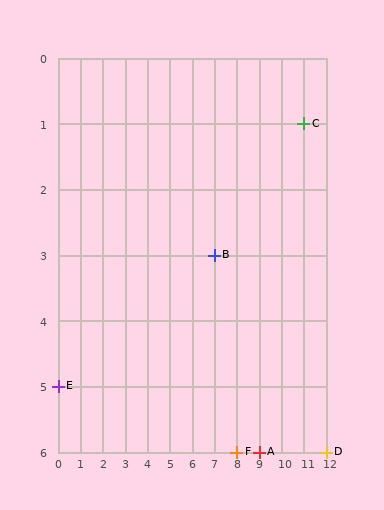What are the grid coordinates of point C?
Point C is at grid coordinates (11, 1).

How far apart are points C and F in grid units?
Points C and F are 3 columns and 5 rows apart (about 5.8 grid units diagonally).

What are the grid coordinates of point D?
Point D is at grid coordinates (12, 6).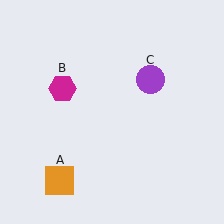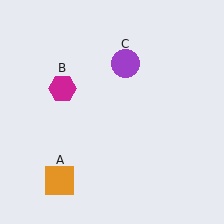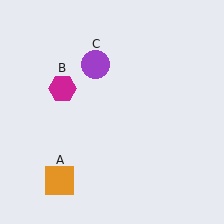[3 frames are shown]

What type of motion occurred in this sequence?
The purple circle (object C) rotated counterclockwise around the center of the scene.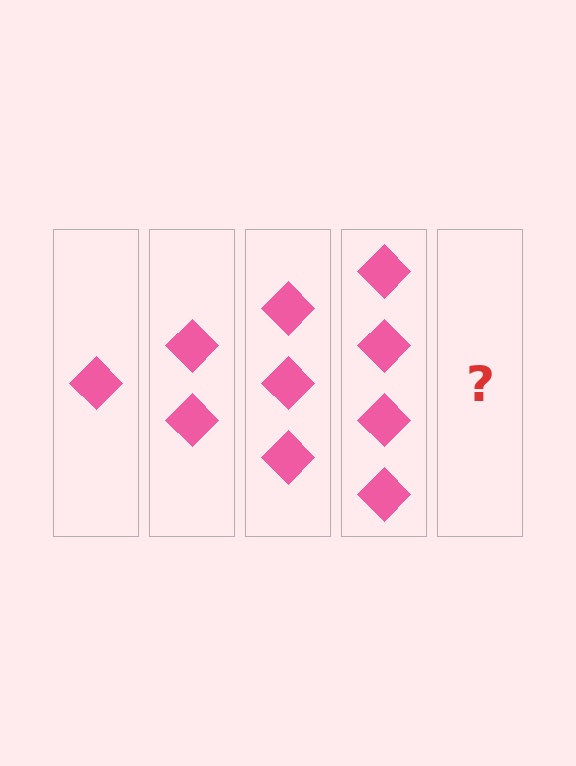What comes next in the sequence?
The next element should be 5 diamonds.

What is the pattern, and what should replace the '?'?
The pattern is that each step adds one more diamond. The '?' should be 5 diamonds.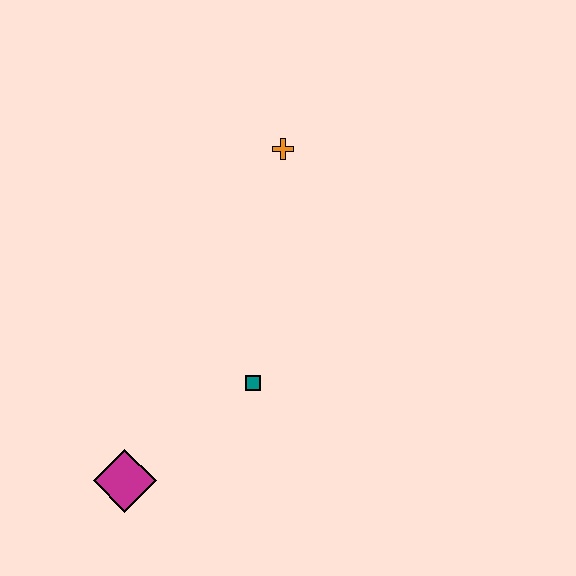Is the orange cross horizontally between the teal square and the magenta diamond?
No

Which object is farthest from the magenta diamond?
The orange cross is farthest from the magenta diamond.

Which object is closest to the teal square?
The magenta diamond is closest to the teal square.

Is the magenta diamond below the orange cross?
Yes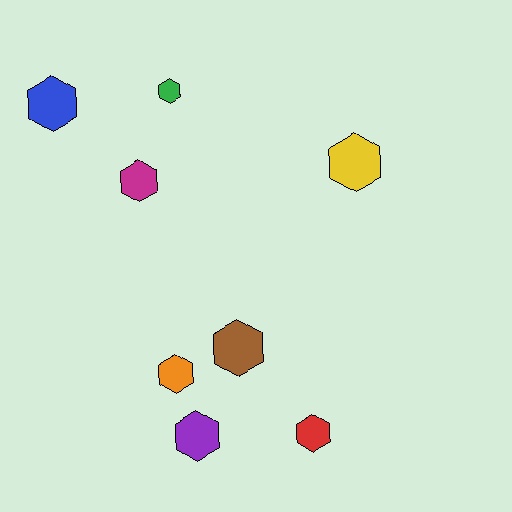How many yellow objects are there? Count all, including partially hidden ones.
There is 1 yellow object.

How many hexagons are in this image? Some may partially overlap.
There are 8 hexagons.